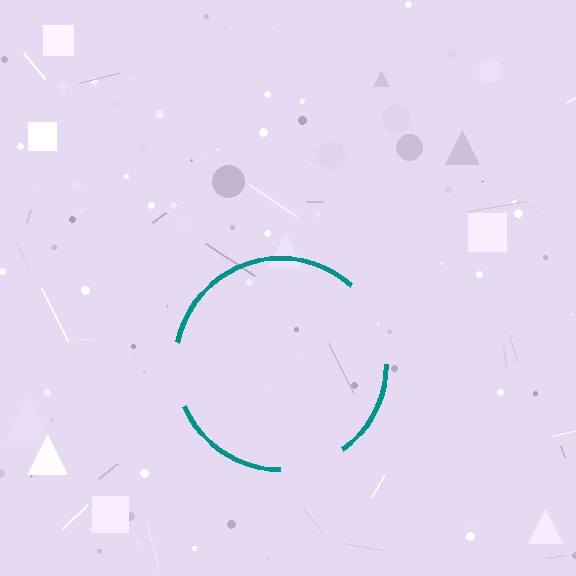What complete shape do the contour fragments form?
The contour fragments form a circle.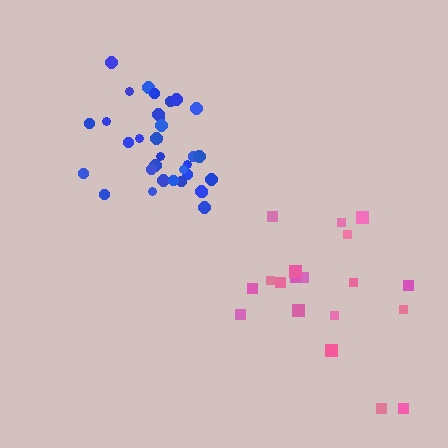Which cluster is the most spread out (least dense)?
Pink.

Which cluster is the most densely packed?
Blue.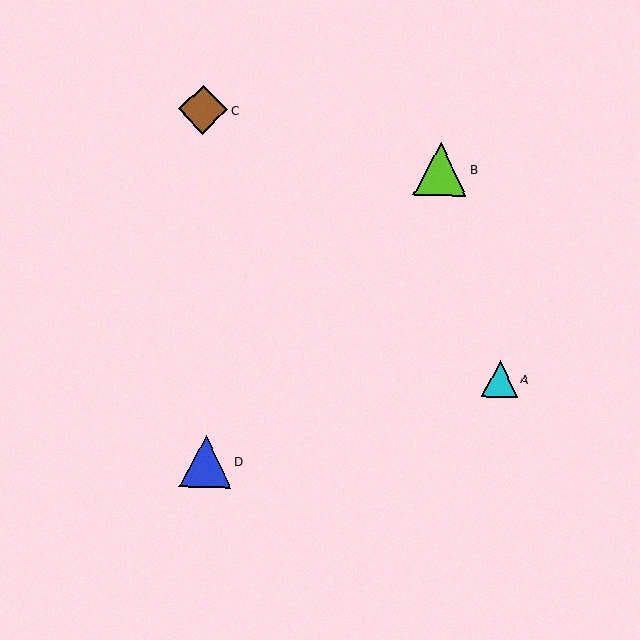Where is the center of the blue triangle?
The center of the blue triangle is at (206, 461).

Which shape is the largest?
The lime triangle (labeled B) is the largest.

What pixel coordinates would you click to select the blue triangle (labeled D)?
Click at (206, 461) to select the blue triangle D.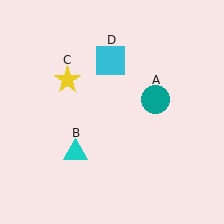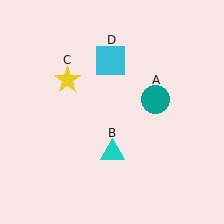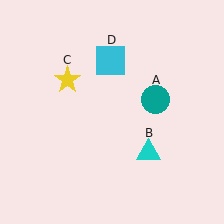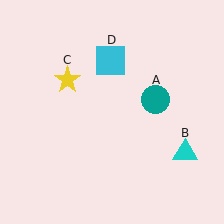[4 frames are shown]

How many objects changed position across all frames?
1 object changed position: cyan triangle (object B).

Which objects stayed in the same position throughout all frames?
Teal circle (object A) and yellow star (object C) and cyan square (object D) remained stationary.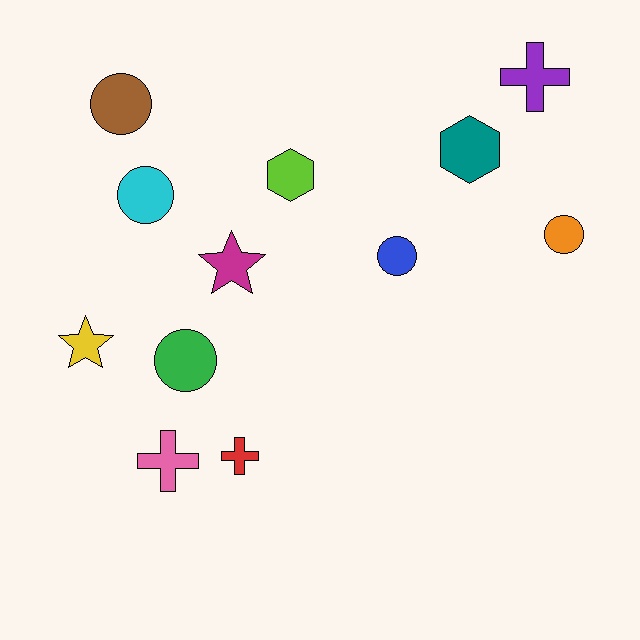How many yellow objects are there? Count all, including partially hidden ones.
There is 1 yellow object.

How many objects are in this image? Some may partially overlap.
There are 12 objects.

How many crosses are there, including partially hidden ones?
There are 3 crosses.